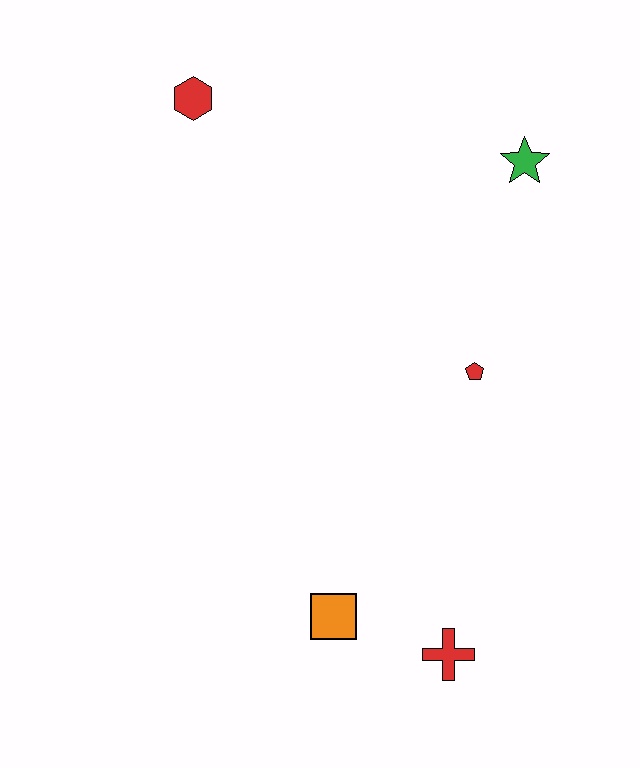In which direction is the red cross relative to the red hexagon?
The red cross is below the red hexagon.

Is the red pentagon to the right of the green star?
No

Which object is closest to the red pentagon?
The green star is closest to the red pentagon.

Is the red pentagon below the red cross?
No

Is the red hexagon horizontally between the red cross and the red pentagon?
No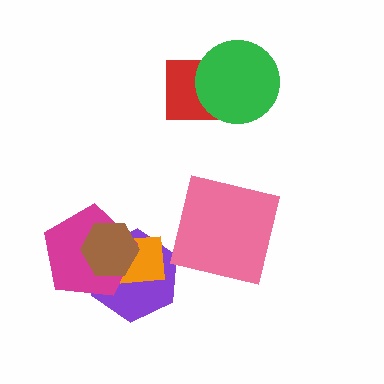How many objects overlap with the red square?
1 object overlaps with the red square.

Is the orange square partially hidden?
Yes, it is partially covered by another shape.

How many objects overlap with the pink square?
0 objects overlap with the pink square.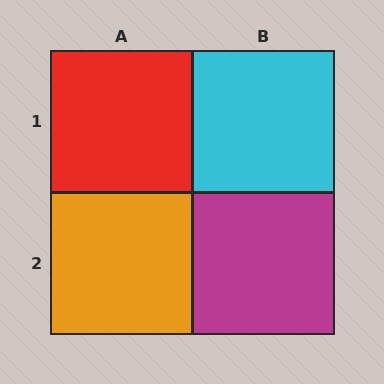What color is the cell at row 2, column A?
Orange.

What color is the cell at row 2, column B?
Magenta.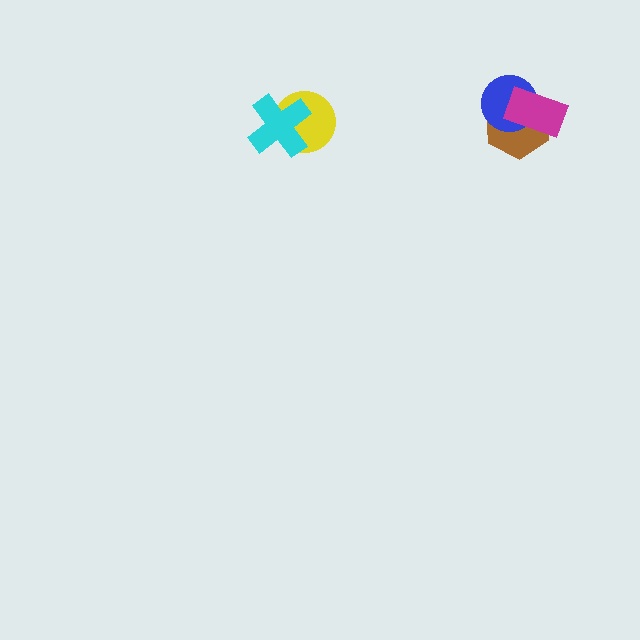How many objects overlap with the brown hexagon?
2 objects overlap with the brown hexagon.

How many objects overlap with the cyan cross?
1 object overlaps with the cyan cross.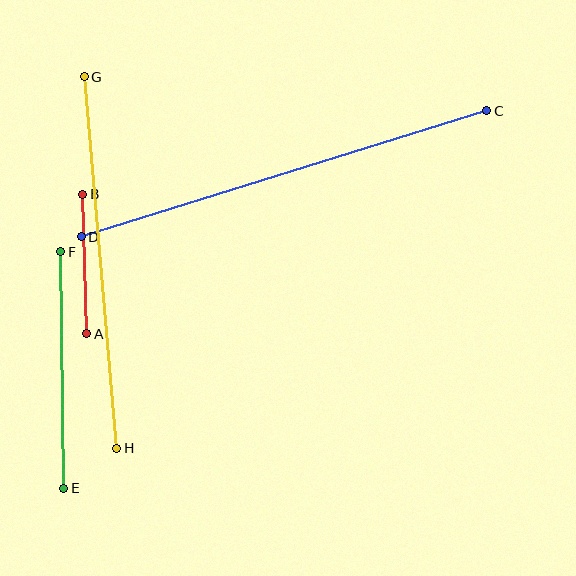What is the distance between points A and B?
The distance is approximately 140 pixels.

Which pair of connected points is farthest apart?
Points C and D are farthest apart.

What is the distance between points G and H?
The distance is approximately 373 pixels.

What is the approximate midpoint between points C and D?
The midpoint is at approximately (284, 174) pixels.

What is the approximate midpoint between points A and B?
The midpoint is at approximately (85, 264) pixels.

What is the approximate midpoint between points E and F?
The midpoint is at approximately (62, 370) pixels.